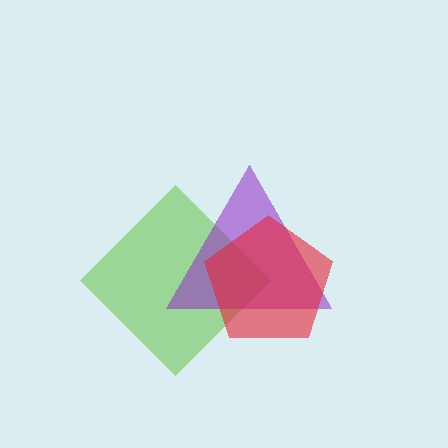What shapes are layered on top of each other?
The layered shapes are: a lime diamond, a purple triangle, a red pentagon.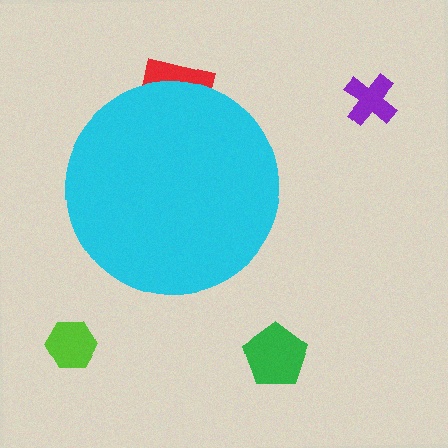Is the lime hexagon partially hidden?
No, the lime hexagon is fully visible.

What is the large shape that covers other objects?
A cyan circle.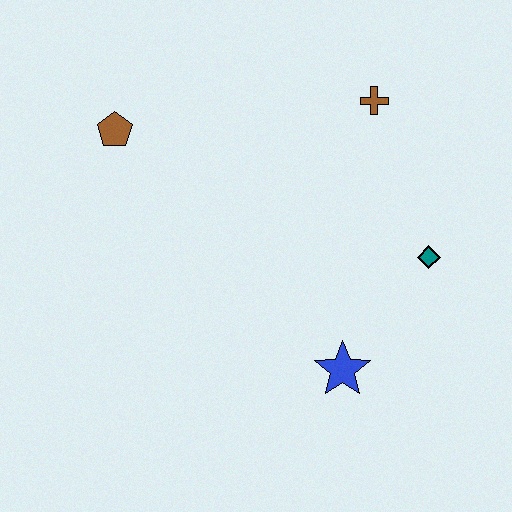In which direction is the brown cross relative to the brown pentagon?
The brown cross is to the right of the brown pentagon.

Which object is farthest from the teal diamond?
The brown pentagon is farthest from the teal diamond.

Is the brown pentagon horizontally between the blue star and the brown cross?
No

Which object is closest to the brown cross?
The teal diamond is closest to the brown cross.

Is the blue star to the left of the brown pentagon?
No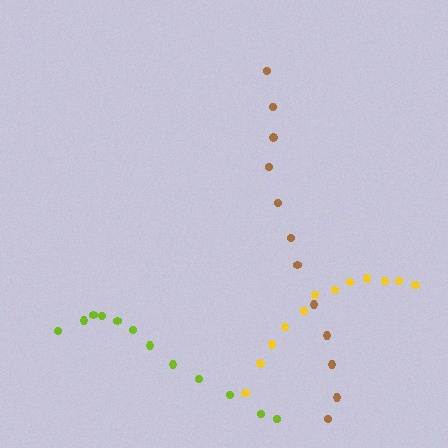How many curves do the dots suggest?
There are 3 distinct paths.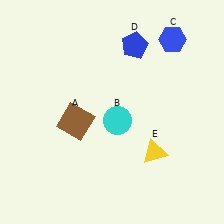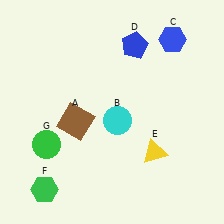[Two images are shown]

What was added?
A green hexagon (F), a green circle (G) were added in Image 2.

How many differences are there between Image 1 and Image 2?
There are 2 differences between the two images.